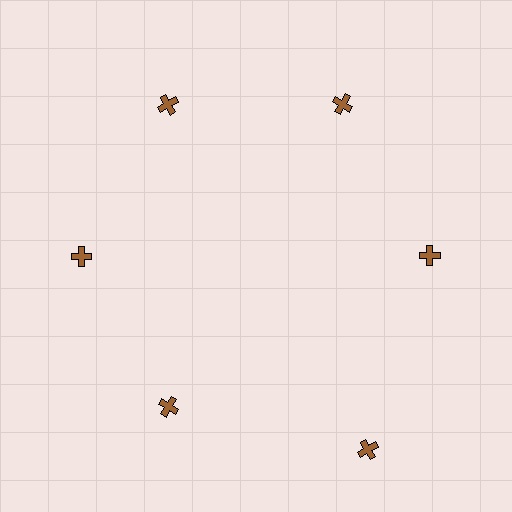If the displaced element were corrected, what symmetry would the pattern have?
It would have 6-fold rotational symmetry — the pattern would map onto itself every 60 degrees.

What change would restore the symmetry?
The symmetry would be restored by moving it inward, back onto the ring so that all 6 crosses sit at equal angles and equal distance from the center.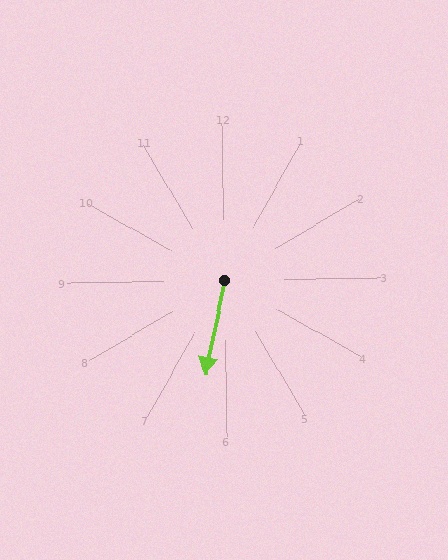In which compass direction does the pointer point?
South.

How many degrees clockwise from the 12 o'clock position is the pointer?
Approximately 192 degrees.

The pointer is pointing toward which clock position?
Roughly 6 o'clock.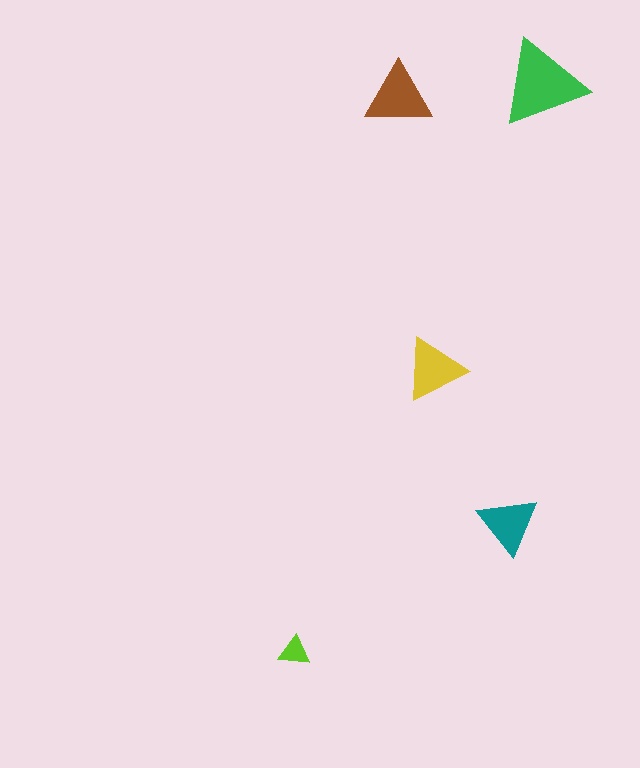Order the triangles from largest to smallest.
the green one, the brown one, the yellow one, the teal one, the lime one.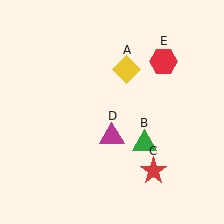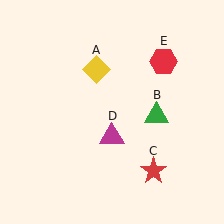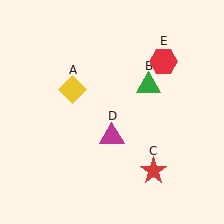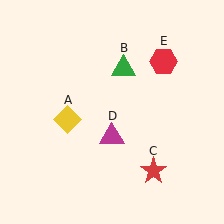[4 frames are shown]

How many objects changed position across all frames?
2 objects changed position: yellow diamond (object A), green triangle (object B).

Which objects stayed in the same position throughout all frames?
Red star (object C) and magenta triangle (object D) and red hexagon (object E) remained stationary.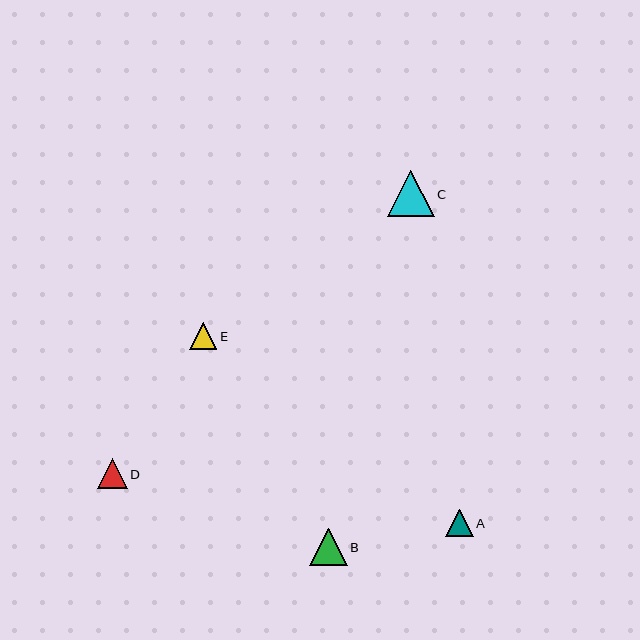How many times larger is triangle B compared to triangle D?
Triangle B is approximately 1.2 times the size of triangle D.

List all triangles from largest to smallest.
From largest to smallest: C, B, D, A, E.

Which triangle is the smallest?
Triangle E is the smallest with a size of approximately 27 pixels.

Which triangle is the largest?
Triangle C is the largest with a size of approximately 47 pixels.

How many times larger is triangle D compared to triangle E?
Triangle D is approximately 1.1 times the size of triangle E.